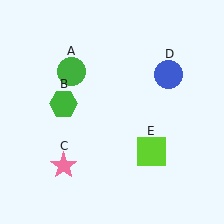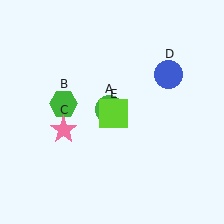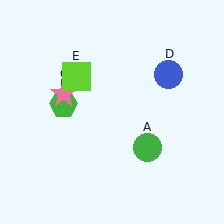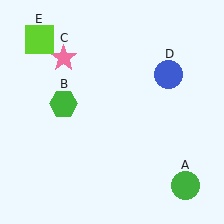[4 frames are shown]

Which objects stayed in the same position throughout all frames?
Green hexagon (object B) and blue circle (object D) remained stationary.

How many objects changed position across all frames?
3 objects changed position: green circle (object A), pink star (object C), lime square (object E).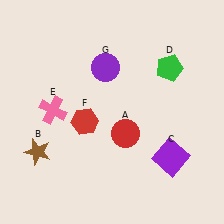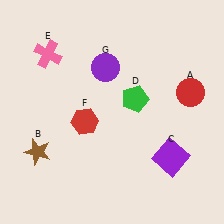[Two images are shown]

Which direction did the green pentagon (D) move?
The green pentagon (D) moved left.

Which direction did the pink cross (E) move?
The pink cross (E) moved up.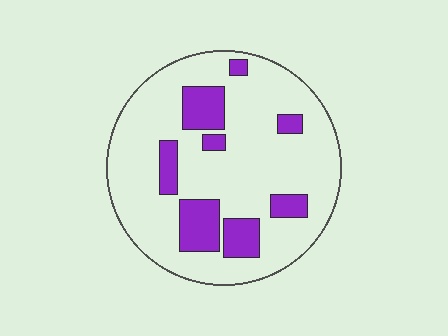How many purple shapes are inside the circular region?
8.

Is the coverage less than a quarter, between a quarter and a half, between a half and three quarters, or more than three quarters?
Less than a quarter.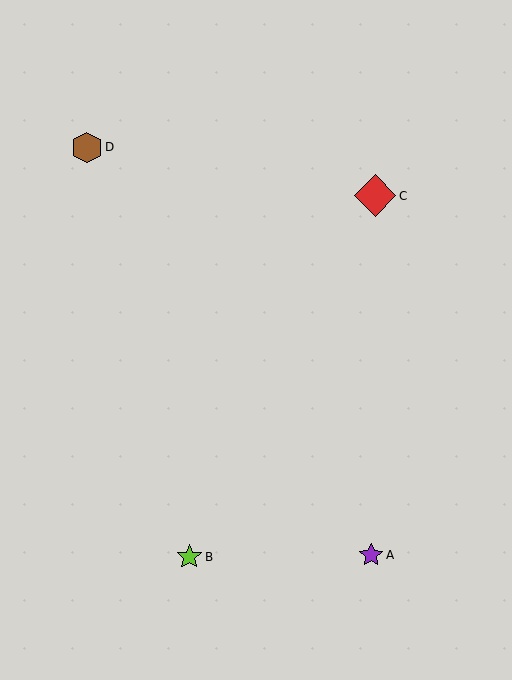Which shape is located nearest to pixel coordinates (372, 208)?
The red diamond (labeled C) at (375, 196) is nearest to that location.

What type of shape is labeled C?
Shape C is a red diamond.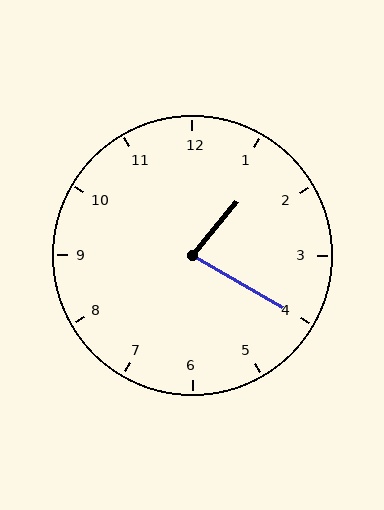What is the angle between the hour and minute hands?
Approximately 80 degrees.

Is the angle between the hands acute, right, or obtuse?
It is acute.